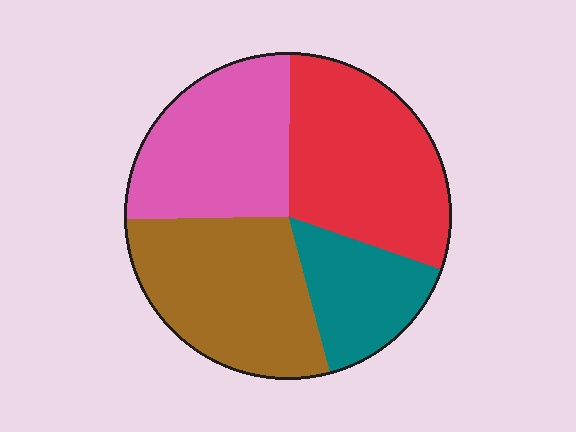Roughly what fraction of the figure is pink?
Pink takes up between a sixth and a third of the figure.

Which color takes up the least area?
Teal, at roughly 15%.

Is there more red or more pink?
Red.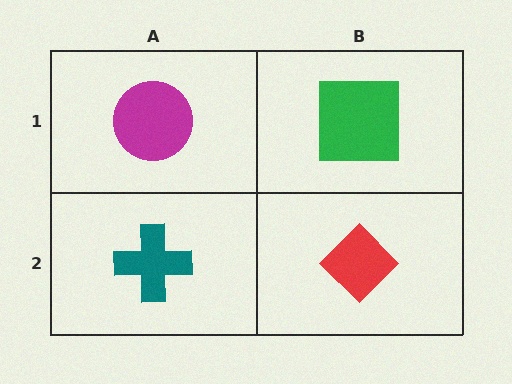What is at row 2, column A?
A teal cross.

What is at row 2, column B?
A red diamond.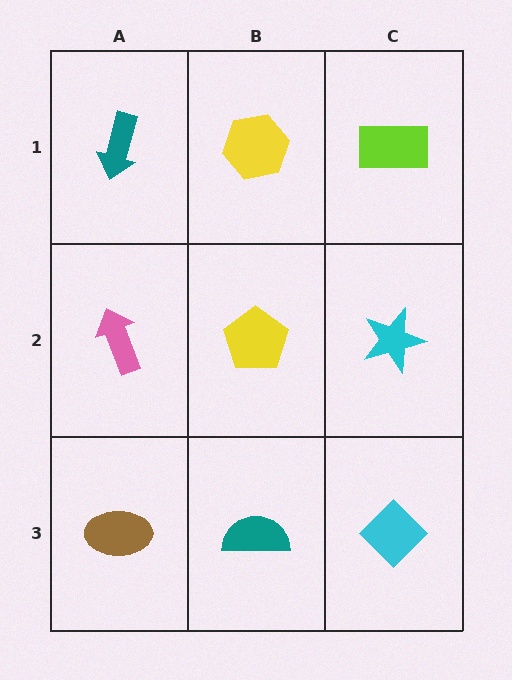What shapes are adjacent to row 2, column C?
A lime rectangle (row 1, column C), a cyan diamond (row 3, column C), a yellow pentagon (row 2, column B).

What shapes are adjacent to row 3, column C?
A cyan star (row 2, column C), a teal semicircle (row 3, column B).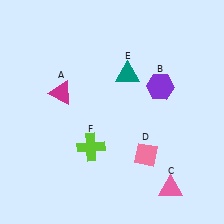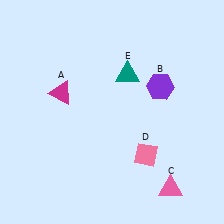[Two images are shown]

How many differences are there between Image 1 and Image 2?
There is 1 difference between the two images.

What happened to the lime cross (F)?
The lime cross (F) was removed in Image 2. It was in the bottom-left area of Image 1.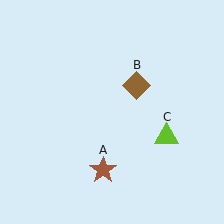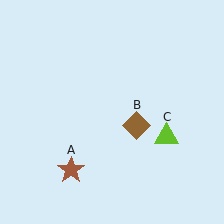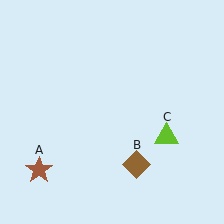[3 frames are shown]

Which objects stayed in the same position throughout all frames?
Lime triangle (object C) remained stationary.